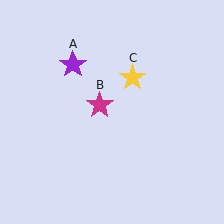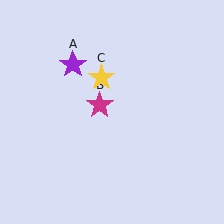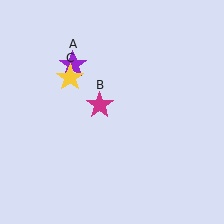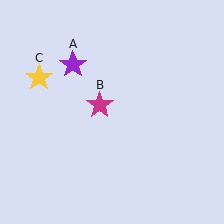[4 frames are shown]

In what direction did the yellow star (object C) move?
The yellow star (object C) moved left.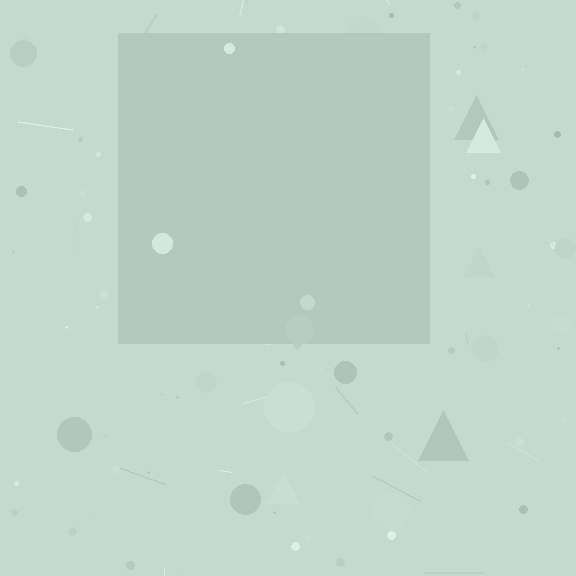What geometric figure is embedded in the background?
A square is embedded in the background.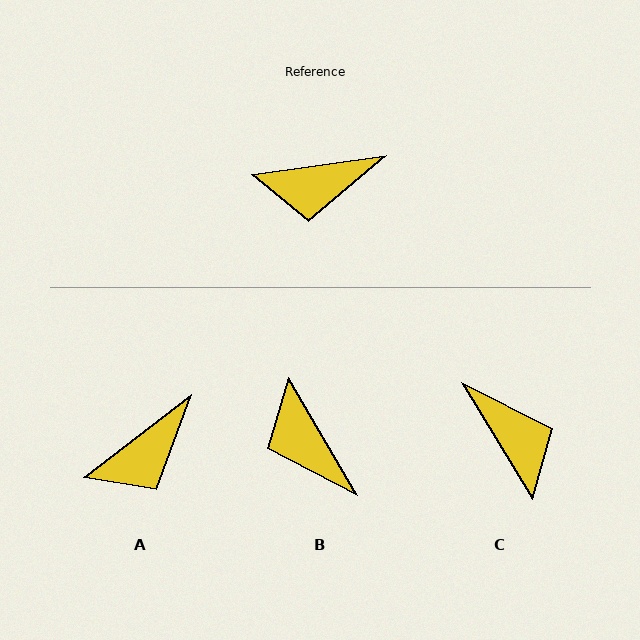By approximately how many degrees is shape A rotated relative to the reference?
Approximately 30 degrees counter-clockwise.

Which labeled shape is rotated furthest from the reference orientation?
C, about 113 degrees away.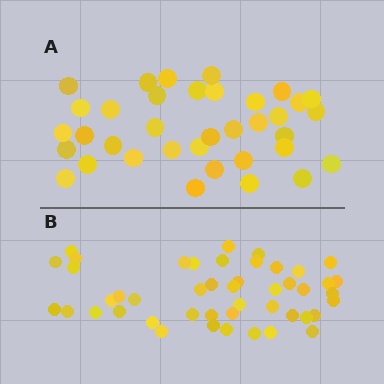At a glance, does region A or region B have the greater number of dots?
Region B (the bottom region) has more dots.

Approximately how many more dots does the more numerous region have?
Region B has roughly 10 or so more dots than region A.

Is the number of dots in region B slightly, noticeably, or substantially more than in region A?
Region B has noticeably more, but not dramatically so. The ratio is roughly 1.3 to 1.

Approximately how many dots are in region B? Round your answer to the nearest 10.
About 50 dots. (The exact count is 46, which rounds to 50.)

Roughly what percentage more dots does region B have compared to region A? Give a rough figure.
About 30% more.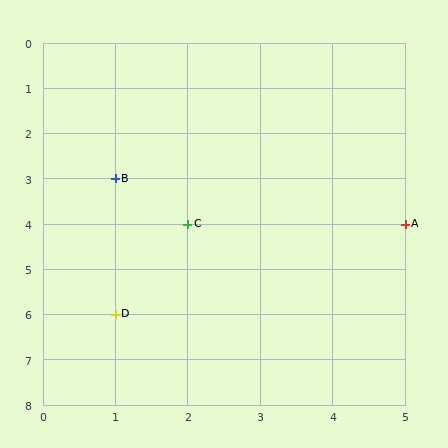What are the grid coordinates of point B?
Point B is at grid coordinates (1, 3).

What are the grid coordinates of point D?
Point D is at grid coordinates (1, 6).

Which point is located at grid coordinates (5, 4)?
Point A is at (5, 4).